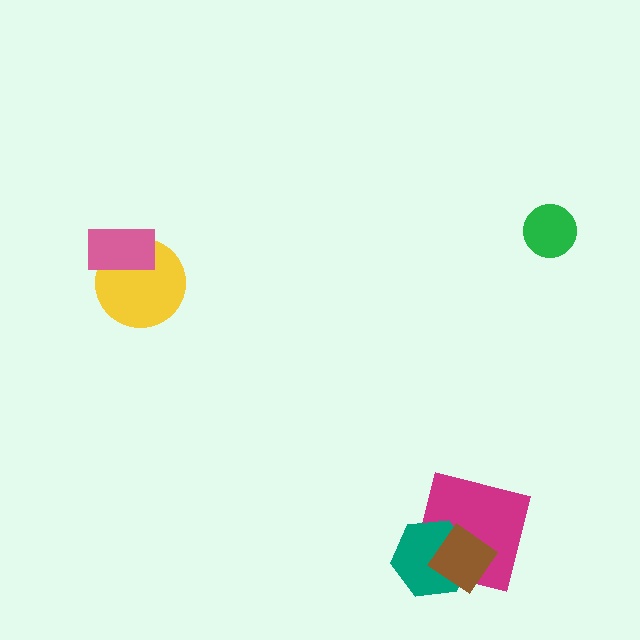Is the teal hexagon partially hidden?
Yes, it is partially covered by another shape.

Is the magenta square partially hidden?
Yes, it is partially covered by another shape.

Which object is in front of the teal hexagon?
The brown diamond is in front of the teal hexagon.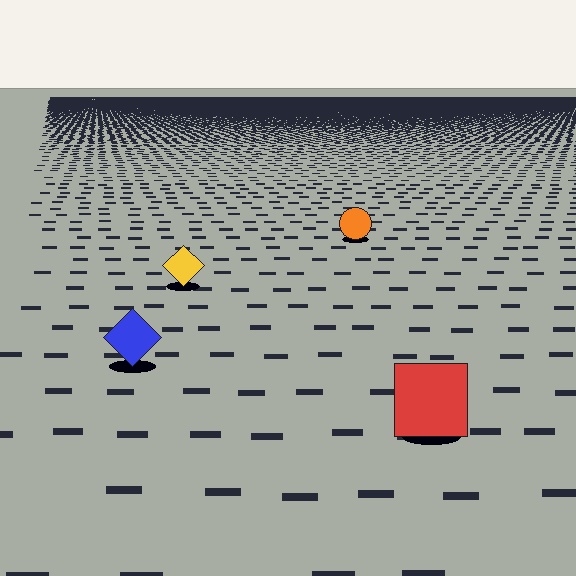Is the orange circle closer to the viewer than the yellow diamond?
No. The yellow diamond is closer — you can tell from the texture gradient: the ground texture is coarser near it.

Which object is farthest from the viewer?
The orange circle is farthest from the viewer. It appears smaller and the ground texture around it is denser.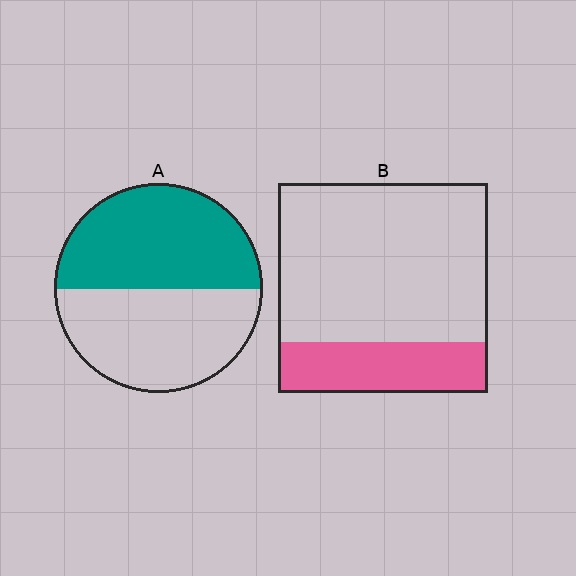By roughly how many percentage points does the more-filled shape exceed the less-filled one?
By roughly 25 percentage points (A over B).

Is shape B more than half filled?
No.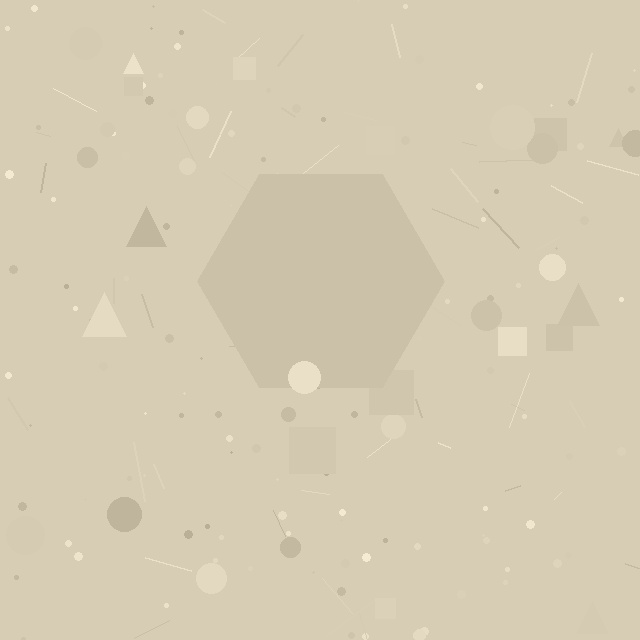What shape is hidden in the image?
A hexagon is hidden in the image.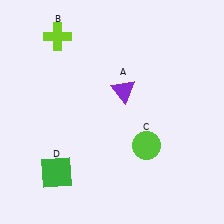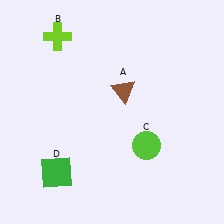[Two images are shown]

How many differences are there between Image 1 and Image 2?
There is 1 difference between the two images.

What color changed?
The triangle (A) changed from purple in Image 1 to brown in Image 2.